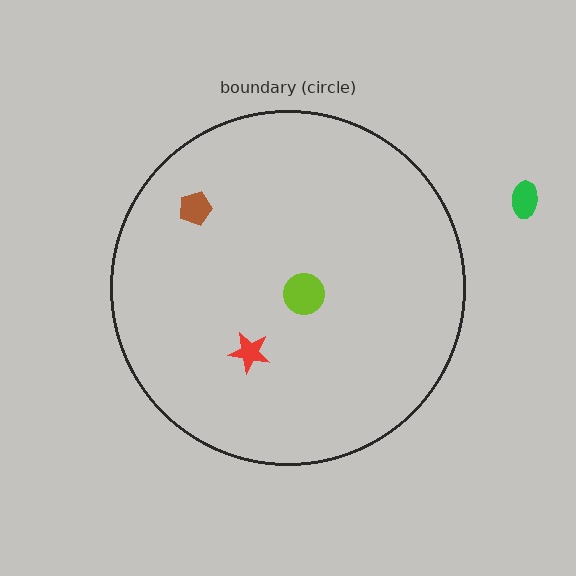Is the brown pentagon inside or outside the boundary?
Inside.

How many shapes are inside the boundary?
3 inside, 1 outside.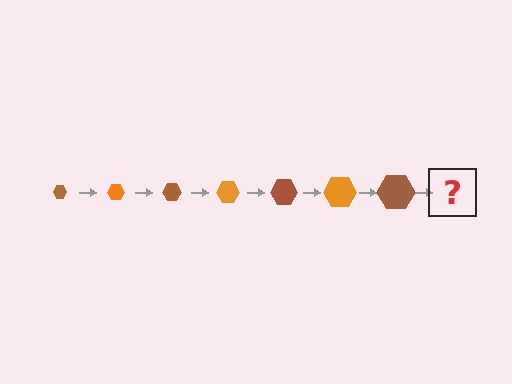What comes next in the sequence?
The next element should be an orange hexagon, larger than the previous one.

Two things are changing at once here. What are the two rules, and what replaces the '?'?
The two rules are that the hexagon grows larger each step and the color cycles through brown and orange. The '?' should be an orange hexagon, larger than the previous one.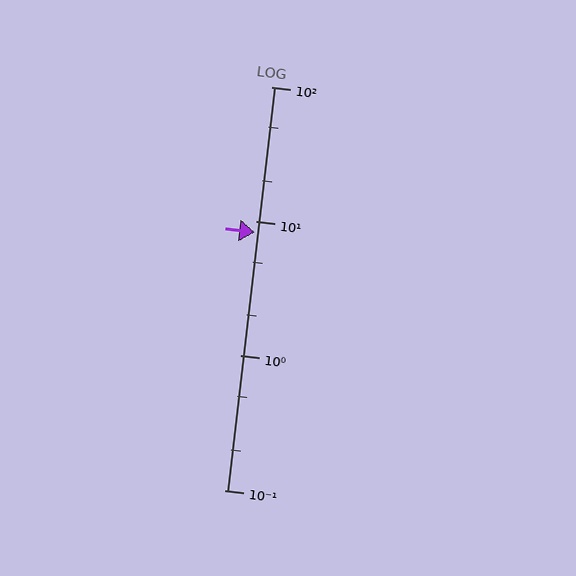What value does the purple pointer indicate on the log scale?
The pointer indicates approximately 8.2.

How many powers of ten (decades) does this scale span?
The scale spans 3 decades, from 0.1 to 100.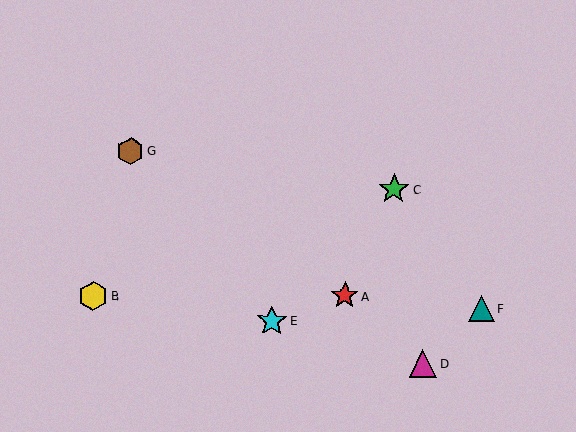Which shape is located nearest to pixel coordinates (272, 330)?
The cyan star (labeled E) at (272, 321) is nearest to that location.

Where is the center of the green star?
The center of the green star is at (394, 189).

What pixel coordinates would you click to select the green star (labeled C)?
Click at (394, 189) to select the green star C.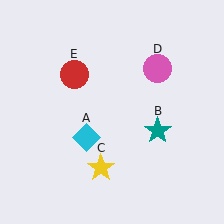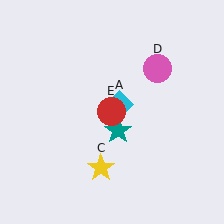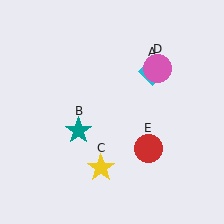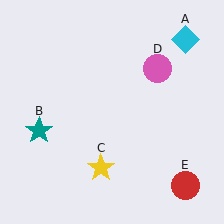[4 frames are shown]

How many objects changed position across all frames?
3 objects changed position: cyan diamond (object A), teal star (object B), red circle (object E).